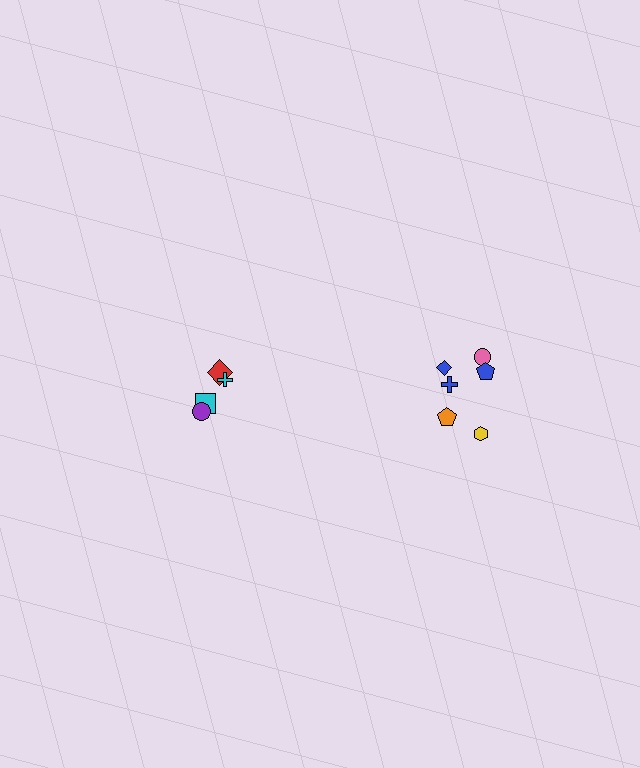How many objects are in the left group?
There are 4 objects.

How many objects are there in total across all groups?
There are 10 objects.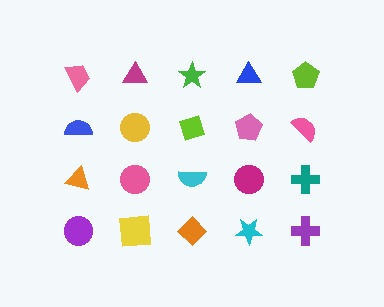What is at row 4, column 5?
A purple cross.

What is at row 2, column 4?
A pink pentagon.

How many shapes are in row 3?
5 shapes.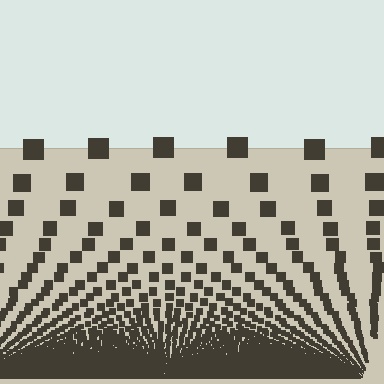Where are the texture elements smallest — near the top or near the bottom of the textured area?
Near the bottom.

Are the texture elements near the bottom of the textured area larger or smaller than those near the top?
Smaller. The gradient is inverted — elements near the bottom are smaller and denser.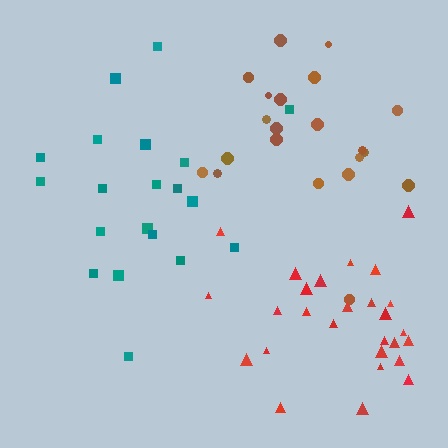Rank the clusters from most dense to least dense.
red, brown, teal.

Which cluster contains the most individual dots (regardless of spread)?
Red (27).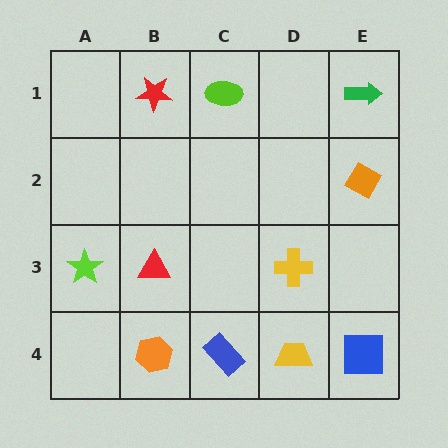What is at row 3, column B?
A red triangle.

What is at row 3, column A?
A lime star.